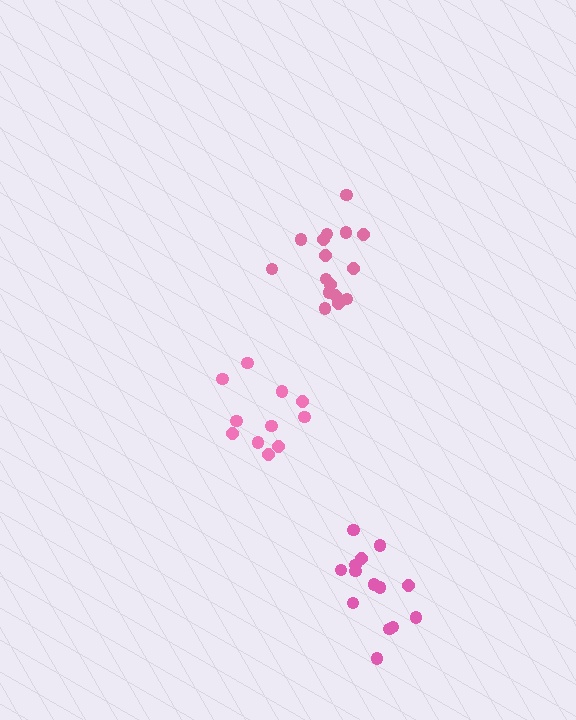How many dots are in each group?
Group 1: 14 dots, Group 2: 11 dots, Group 3: 16 dots (41 total).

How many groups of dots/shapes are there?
There are 3 groups.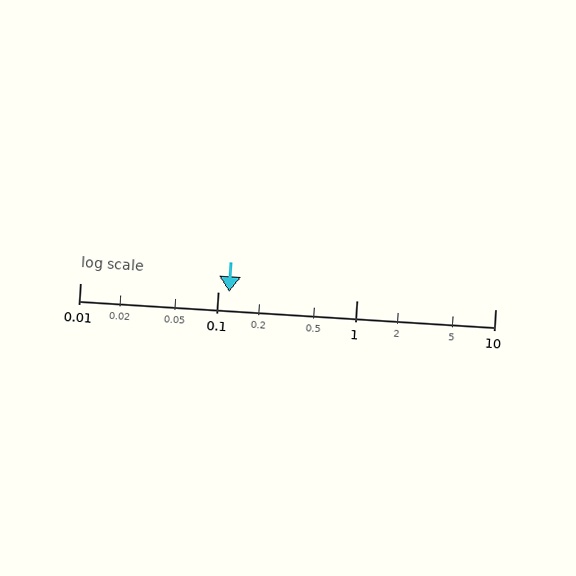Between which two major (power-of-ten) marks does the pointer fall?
The pointer is between 0.1 and 1.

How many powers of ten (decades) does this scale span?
The scale spans 3 decades, from 0.01 to 10.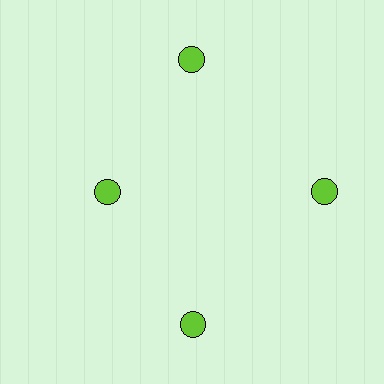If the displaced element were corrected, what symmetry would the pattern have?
It would have 4-fold rotational symmetry — the pattern would map onto itself every 90 degrees.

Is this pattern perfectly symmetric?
No. The 4 lime circles are arranged in a ring, but one element near the 9 o'clock position is pulled inward toward the center, breaking the 4-fold rotational symmetry.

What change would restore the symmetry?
The symmetry would be restored by moving it outward, back onto the ring so that all 4 circles sit at equal angles and equal distance from the center.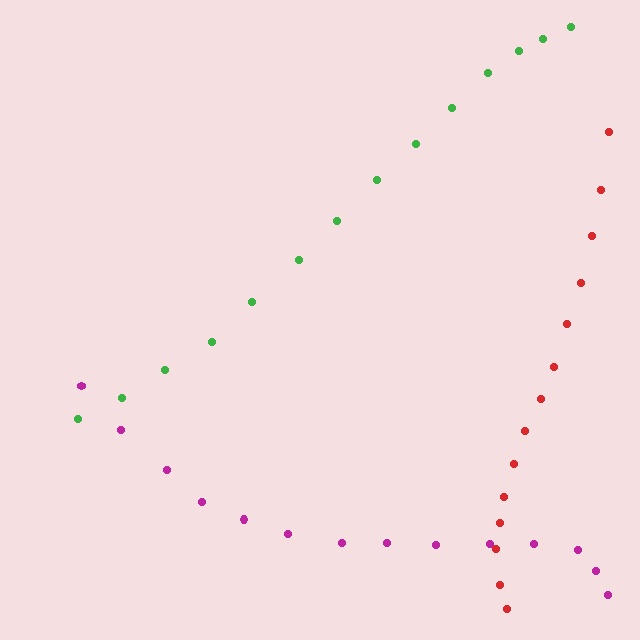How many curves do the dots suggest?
There are 3 distinct paths.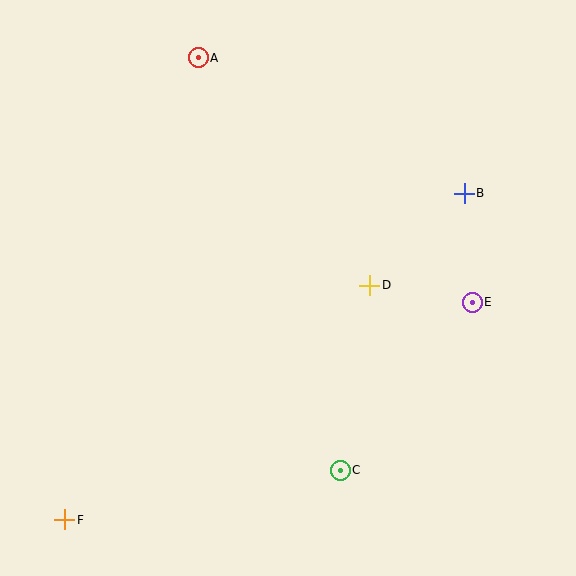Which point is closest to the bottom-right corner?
Point C is closest to the bottom-right corner.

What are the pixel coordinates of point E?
Point E is at (472, 302).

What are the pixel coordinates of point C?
Point C is at (340, 470).